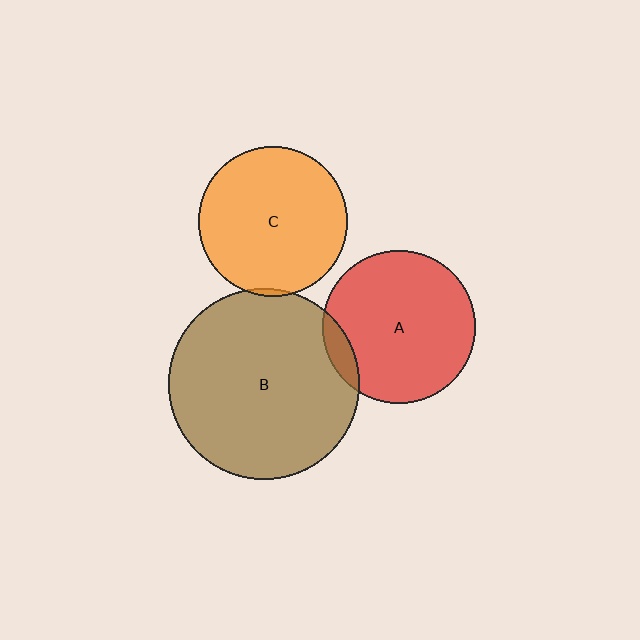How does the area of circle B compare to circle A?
Approximately 1.6 times.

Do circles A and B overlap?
Yes.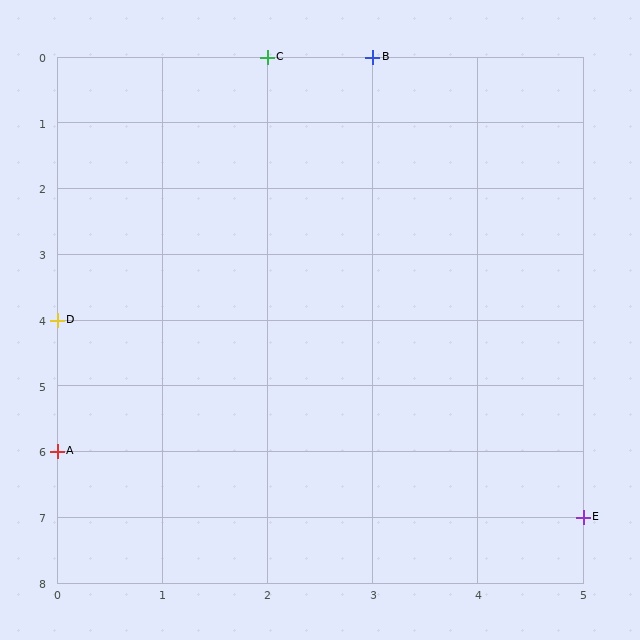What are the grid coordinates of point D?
Point D is at grid coordinates (0, 4).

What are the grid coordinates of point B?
Point B is at grid coordinates (3, 0).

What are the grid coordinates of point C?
Point C is at grid coordinates (2, 0).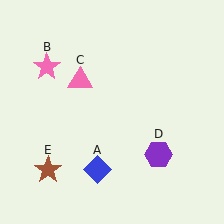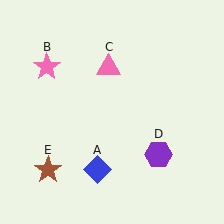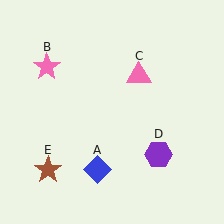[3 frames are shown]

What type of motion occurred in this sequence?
The pink triangle (object C) rotated clockwise around the center of the scene.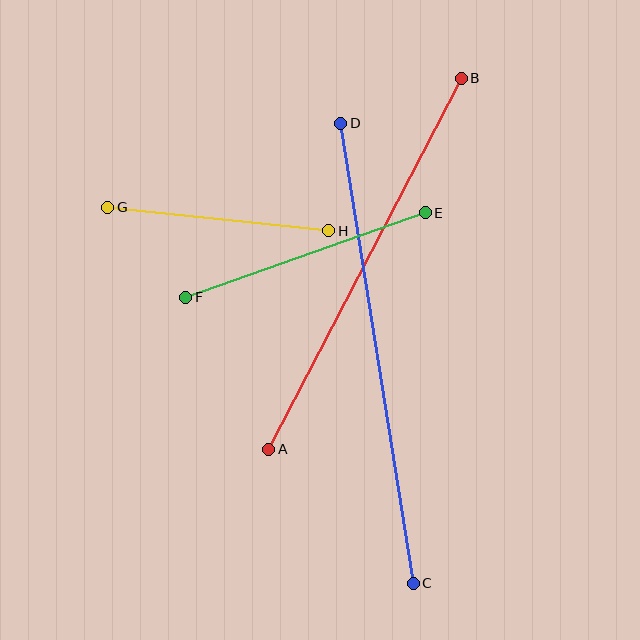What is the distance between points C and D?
The distance is approximately 466 pixels.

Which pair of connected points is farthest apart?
Points C and D are farthest apart.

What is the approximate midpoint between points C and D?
The midpoint is at approximately (377, 353) pixels.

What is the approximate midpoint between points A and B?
The midpoint is at approximately (365, 264) pixels.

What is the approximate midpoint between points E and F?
The midpoint is at approximately (305, 255) pixels.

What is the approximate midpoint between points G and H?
The midpoint is at approximately (218, 219) pixels.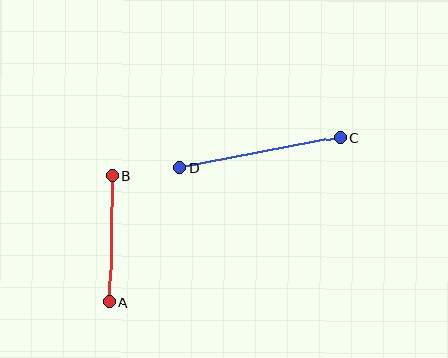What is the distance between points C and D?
The distance is approximately 163 pixels.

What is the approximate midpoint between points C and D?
The midpoint is at approximately (260, 152) pixels.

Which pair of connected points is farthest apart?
Points C and D are farthest apart.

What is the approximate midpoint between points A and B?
The midpoint is at approximately (111, 239) pixels.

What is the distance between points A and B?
The distance is approximately 126 pixels.